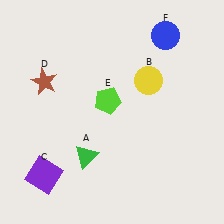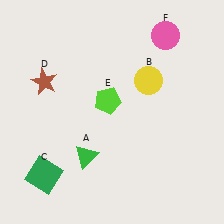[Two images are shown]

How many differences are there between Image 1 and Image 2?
There are 2 differences between the two images.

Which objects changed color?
C changed from purple to green. F changed from blue to pink.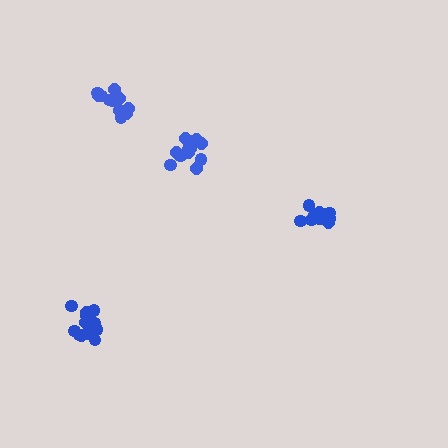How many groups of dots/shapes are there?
There are 4 groups.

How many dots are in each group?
Group 1: 12 dots, Group 2: 12 dots, Group 3: 11 dots, Group 4: 15 dots (50 total).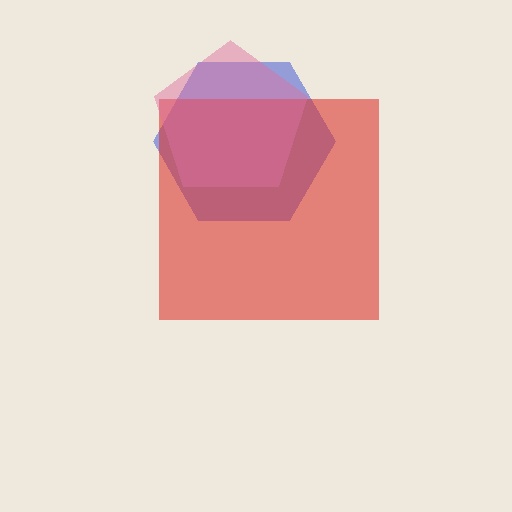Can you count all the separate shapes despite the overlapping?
Yes, there are 3 separate shapes.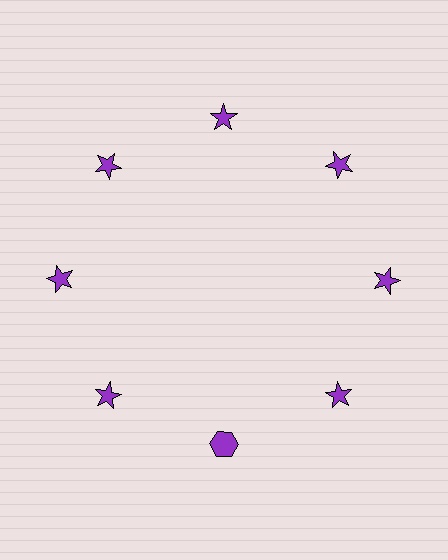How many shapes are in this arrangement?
There are 8 shapes arranged in a ring pattern.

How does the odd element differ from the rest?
It has a different shape: hexagon instead of star.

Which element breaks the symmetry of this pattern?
The purple hexagon at roughly the 6 o'clock position breaks the symmetry. All other shapes are purple stars.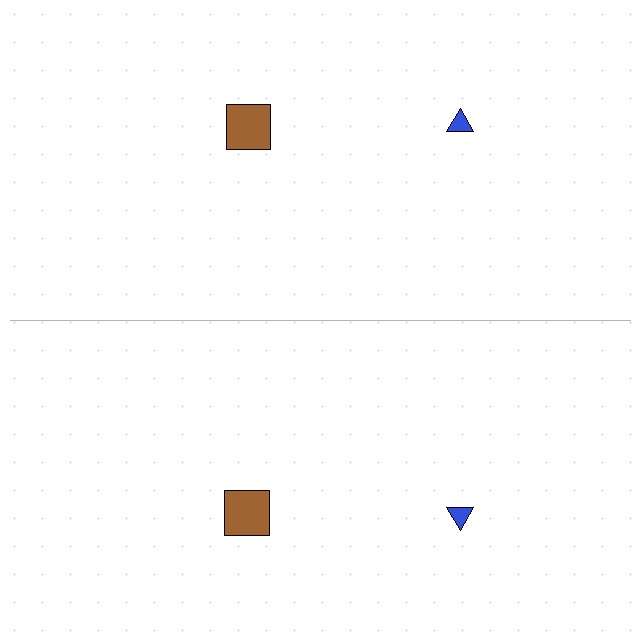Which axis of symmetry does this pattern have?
The pattern has a horizontal axis of symmetry running through the center of the image.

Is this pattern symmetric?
Yes, this pattern has bilateral (reflection) symmetry.